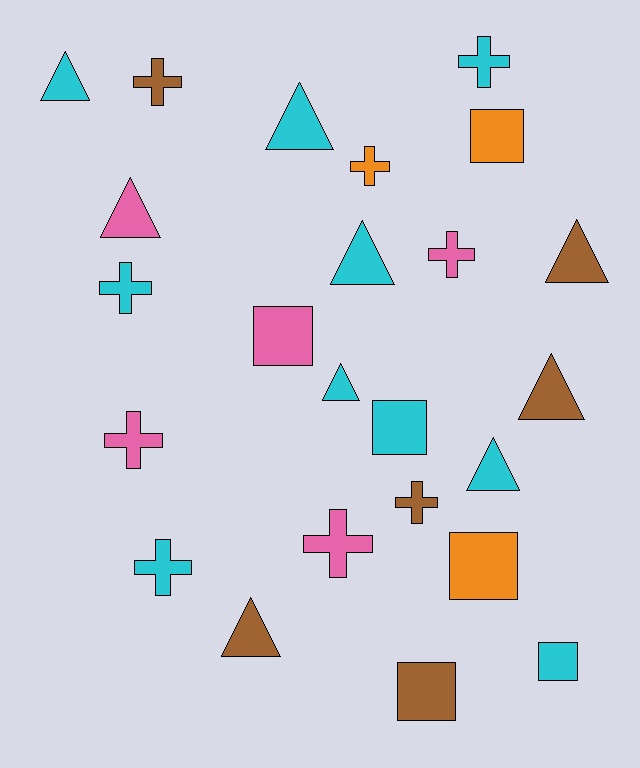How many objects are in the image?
There are 24 objects.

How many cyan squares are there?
There are 2 cyan squares.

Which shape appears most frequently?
Cross, with 9 objects.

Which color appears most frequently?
Cyan, with 10 objects.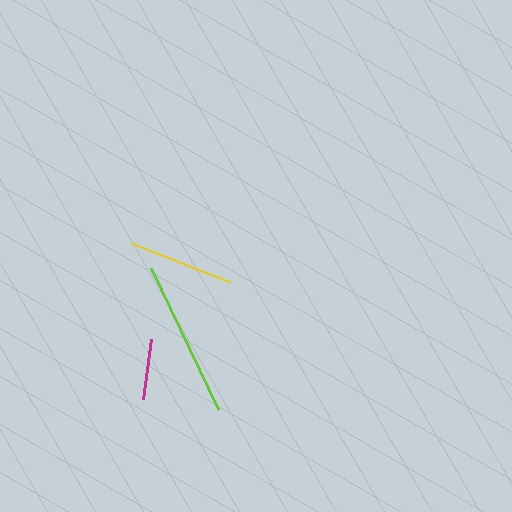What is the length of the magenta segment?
The magenta segment is approximately 61 pixels long.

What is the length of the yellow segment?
The yellow segment is approximately 107 pixels long.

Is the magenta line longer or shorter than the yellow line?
The yellow line is longer than the magenta line.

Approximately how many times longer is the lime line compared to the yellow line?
The lime line is approximately 1.5 times the length of the yellow line.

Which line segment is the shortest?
The magenta line is the shortest at approximately 61 pixels.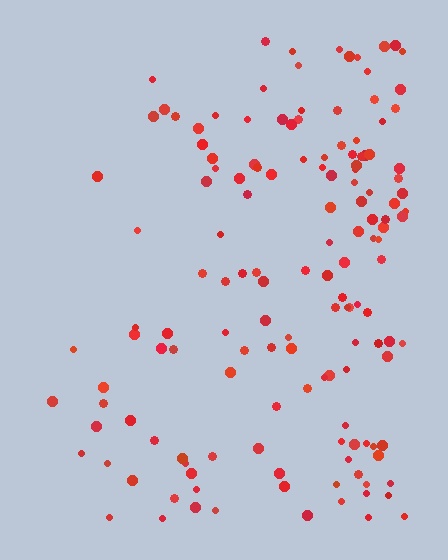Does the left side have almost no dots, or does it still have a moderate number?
Still a moderate number, just noticeably fewer than the right.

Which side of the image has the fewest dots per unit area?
The left.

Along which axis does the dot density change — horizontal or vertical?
Horizontal.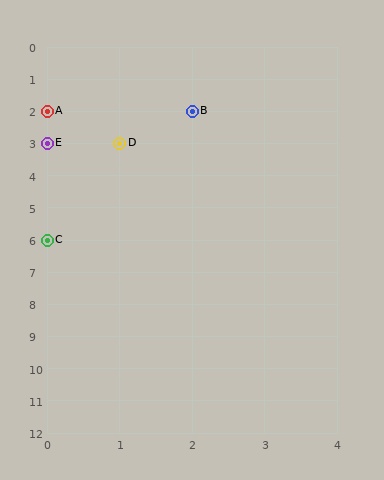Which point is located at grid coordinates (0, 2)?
Point A is at (0, 2).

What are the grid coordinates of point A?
Point A is at grid coordinates (0, 2).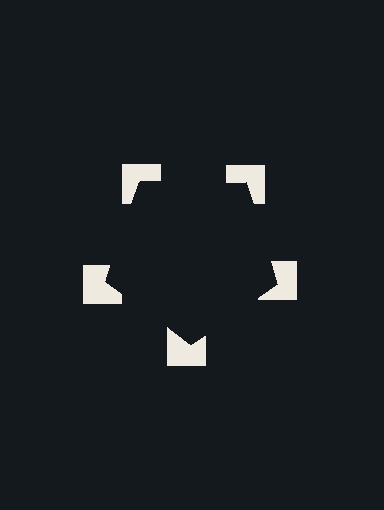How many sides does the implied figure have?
5 sides.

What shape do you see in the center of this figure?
An illusory pentagon — its edges are inferred from the aligned wedge cuts in the notched squares, not physically drawn.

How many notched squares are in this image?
There are 5 — one at each vertex of the illusory pentagon.